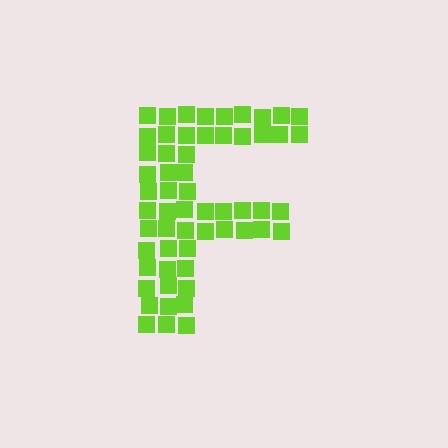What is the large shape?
The large shape is the letter F.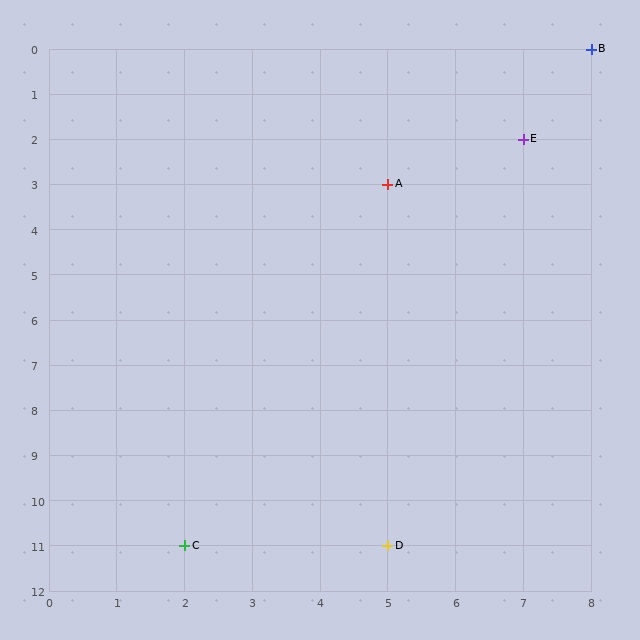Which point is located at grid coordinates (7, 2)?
Point E is at (7, 2).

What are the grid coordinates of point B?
Point B is at grid coordinates (8, 0).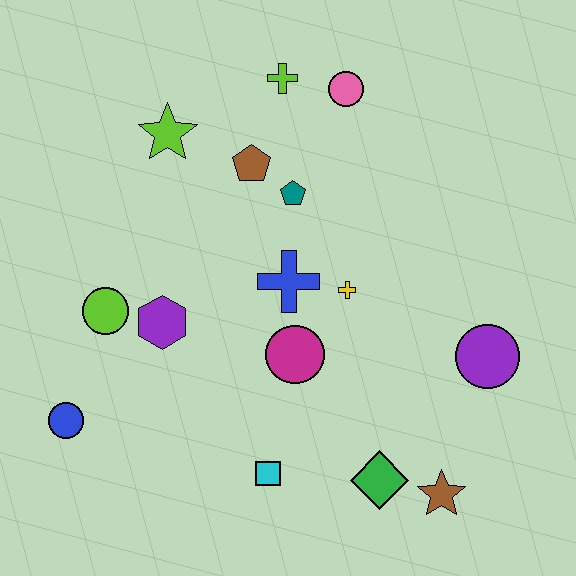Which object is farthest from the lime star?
The brown star is farthest from the lime star.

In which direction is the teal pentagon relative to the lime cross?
The teal pentagon is below the lime cross.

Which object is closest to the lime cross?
The pink circle is closest to the lime cross.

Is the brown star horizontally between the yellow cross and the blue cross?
No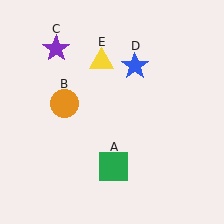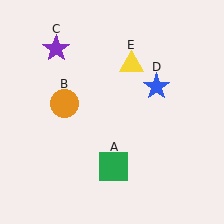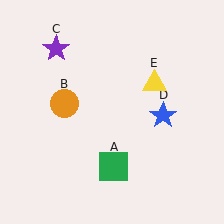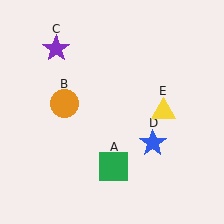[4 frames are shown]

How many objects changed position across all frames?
2 objects changed position: blue star (object D), yellow triangle (object E).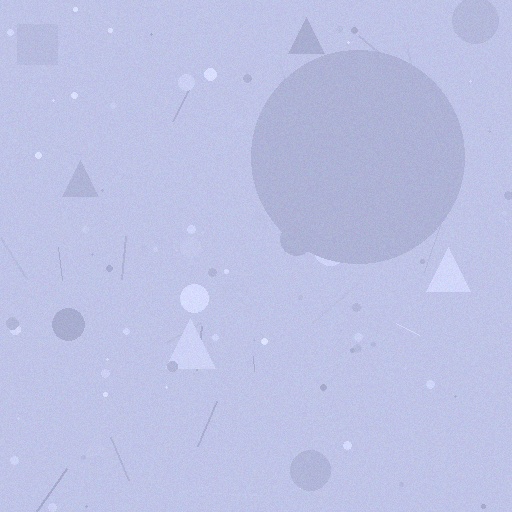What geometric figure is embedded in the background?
A circle is embedded in the background.